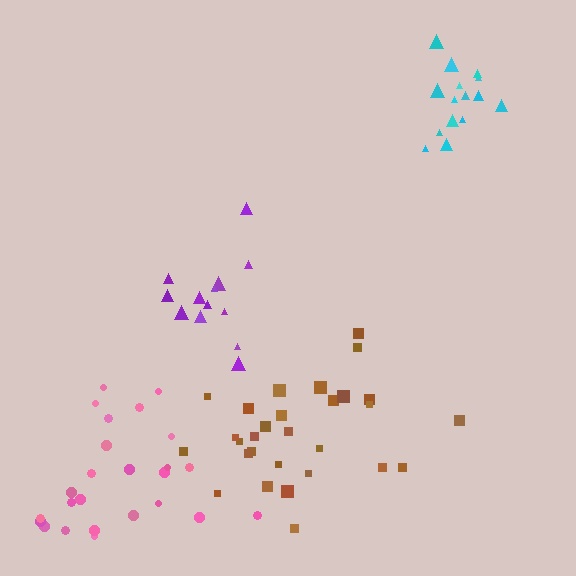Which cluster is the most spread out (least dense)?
Pink.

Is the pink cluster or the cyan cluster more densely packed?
Cyan.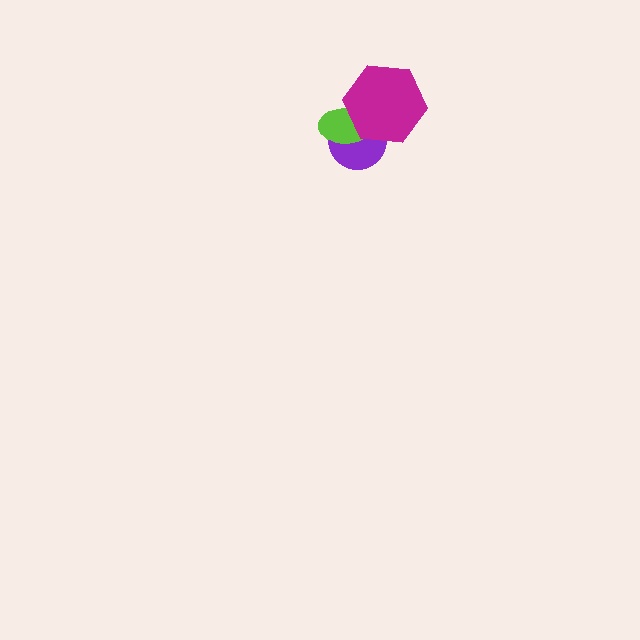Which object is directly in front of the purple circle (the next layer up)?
The lime ellipse is directly in front of the purple circle.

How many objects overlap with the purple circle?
2 objects overlap with the purple circle.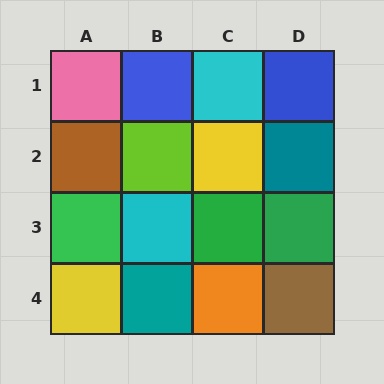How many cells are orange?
1 cell is orange.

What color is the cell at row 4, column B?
Teal.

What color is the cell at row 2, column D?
Teal.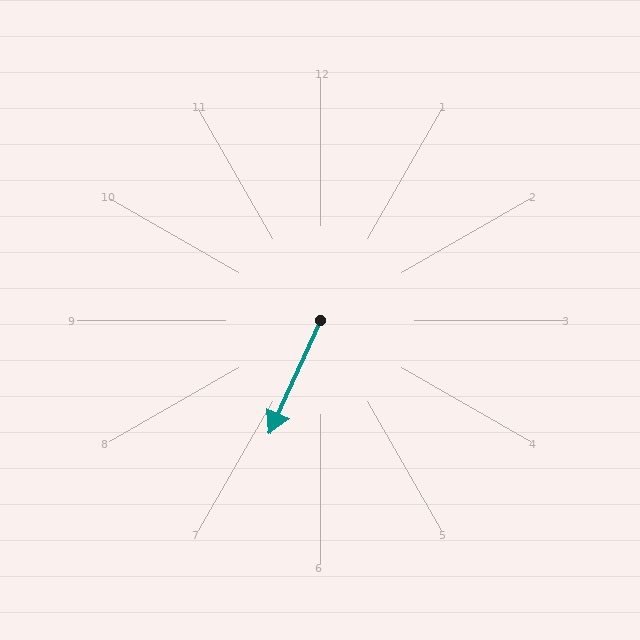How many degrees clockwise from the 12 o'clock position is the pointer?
Approximately 204 degrees.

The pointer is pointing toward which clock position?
Roughly 7 o'clock.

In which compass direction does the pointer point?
Southwest.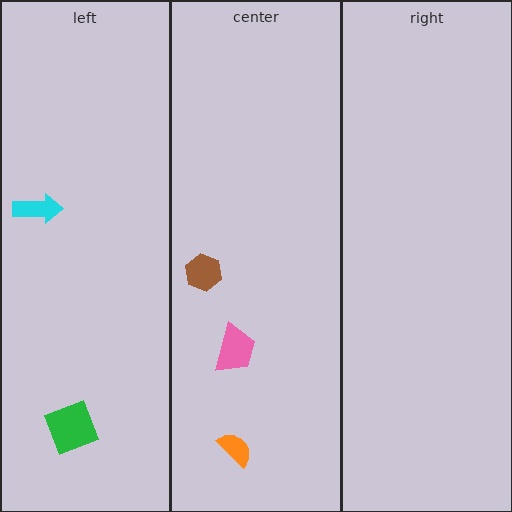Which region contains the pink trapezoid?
The center region.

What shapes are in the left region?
The green diamond, the cyan arrow.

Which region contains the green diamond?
The left region.